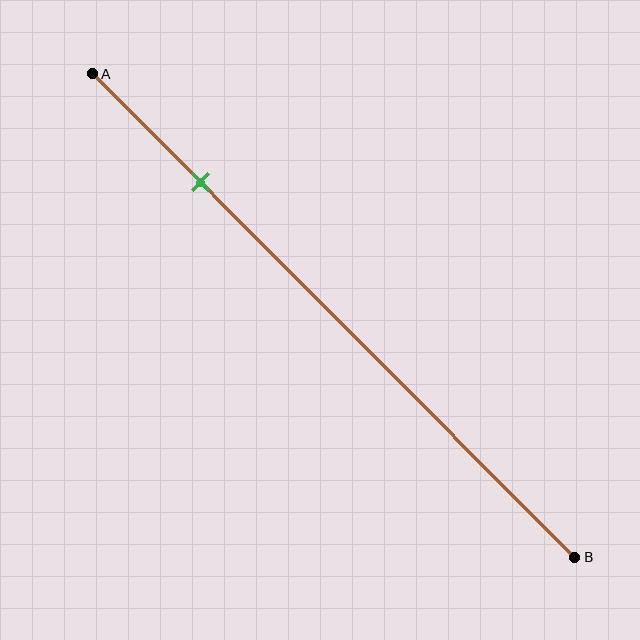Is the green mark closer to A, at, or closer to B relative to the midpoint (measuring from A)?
The green mark is closer to point A than the midpoint of segment AB.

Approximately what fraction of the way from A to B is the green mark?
The green mark is approximately 20% of the way from A to B.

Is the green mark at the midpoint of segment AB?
No, the mark is at about 20% from A, not at the 50% midpoint.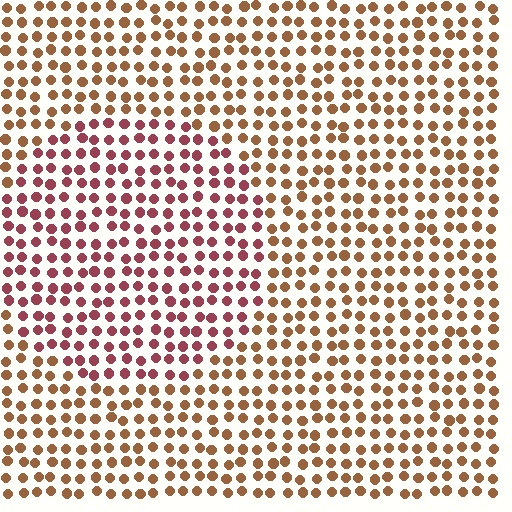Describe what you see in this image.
The image is filled with small brown elements in a uniform arrangement. A circle-shaped region is visible where the elements are tinted to a slightly different hue, forming a subtle color boundary.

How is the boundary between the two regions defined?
The boundary is defined purely by a slight shift in hue (about 38 degrees). Spacing, size, and orientation are identical on both sides.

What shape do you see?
I see a circle.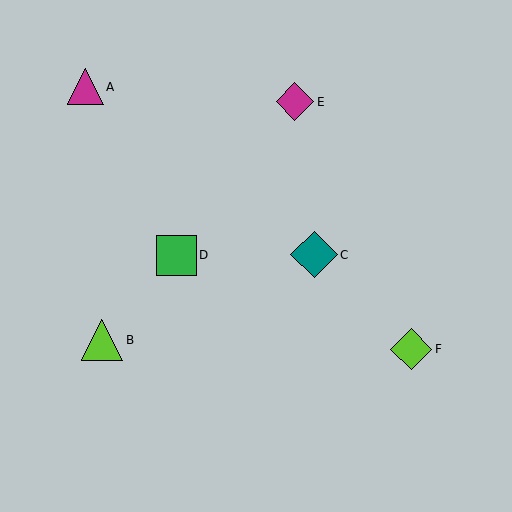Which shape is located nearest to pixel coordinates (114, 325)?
The lime triangle (labeled B) at (102, 340) is nearest to that location.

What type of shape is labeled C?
Shape C is a teal diamond.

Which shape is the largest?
The teal diamond (labeled C) is the largest.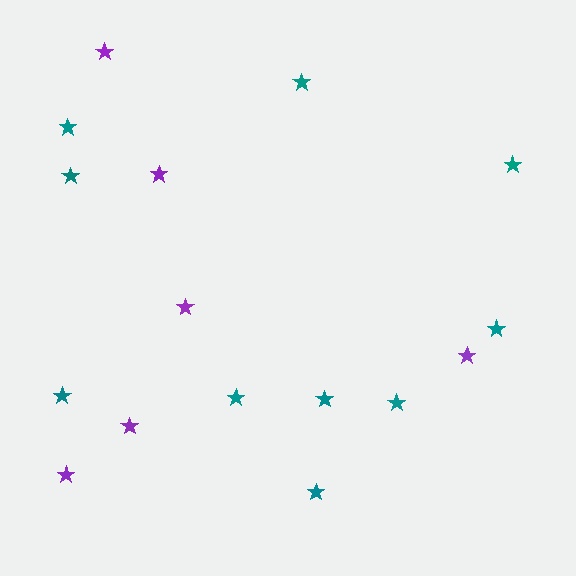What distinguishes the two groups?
There are 2 groups: one group of teal stars (10) and one group of purple stars (6).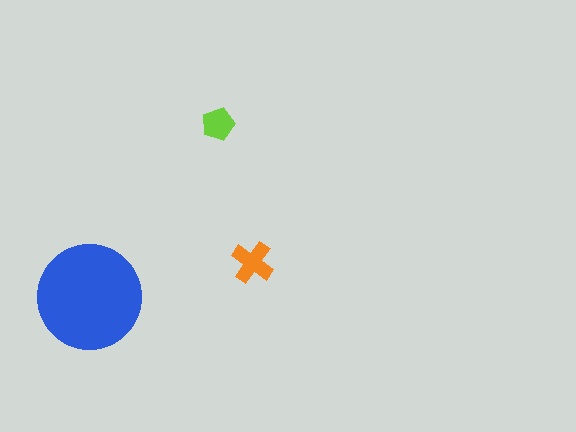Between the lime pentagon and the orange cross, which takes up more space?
The orange cross.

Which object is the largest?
The blue circle.